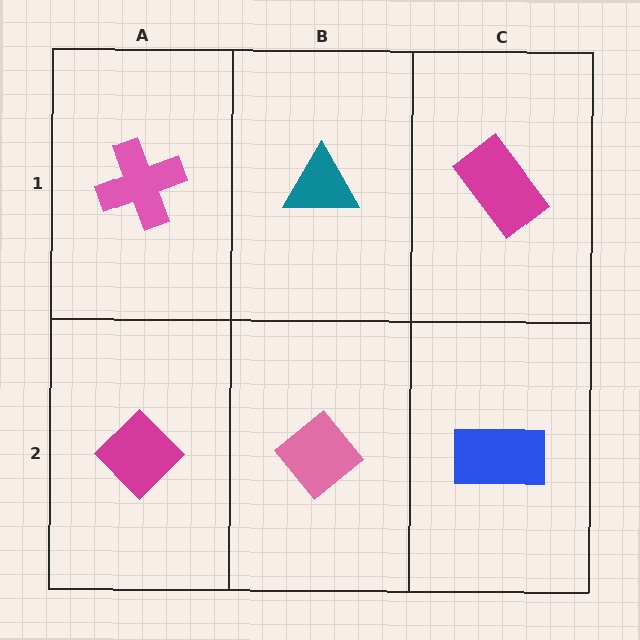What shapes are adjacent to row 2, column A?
A pink cross (row 1, column A), a pink diamond (row 2, column B).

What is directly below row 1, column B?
A pink diamond.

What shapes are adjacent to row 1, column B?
A pink diamond (row 2, column B), a pink cross (row 1, column A), a magenta rectangle (row 1, column C).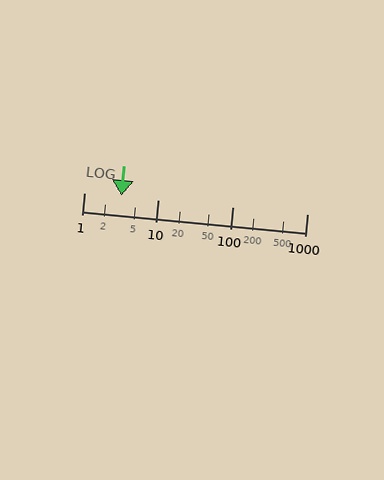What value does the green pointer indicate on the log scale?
The pointer indicates approximately 3.2.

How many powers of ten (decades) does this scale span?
The scale spans 3 decades, from 1 to 1000.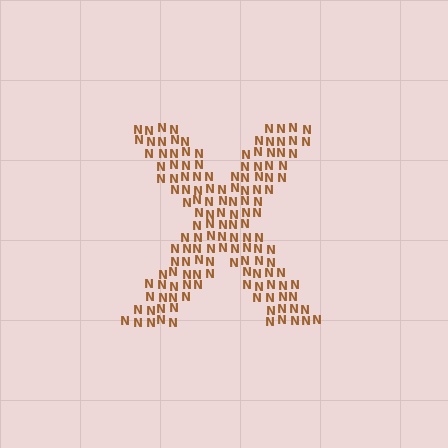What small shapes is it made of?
It is made of small letter N's.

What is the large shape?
The large shape is the letter X.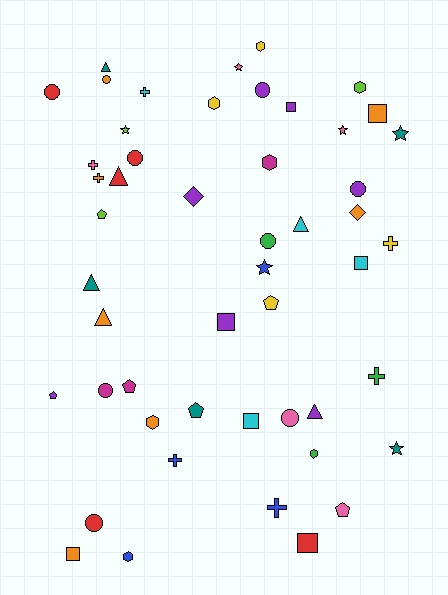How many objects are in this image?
There are 50 objects.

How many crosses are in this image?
There are 7 crosses.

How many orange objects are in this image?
There are 7 orange objects.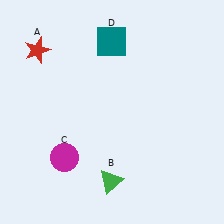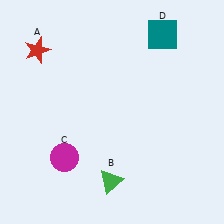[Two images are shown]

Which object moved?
The teal square (D) moved right.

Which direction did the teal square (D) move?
The teal square (D) moved right.